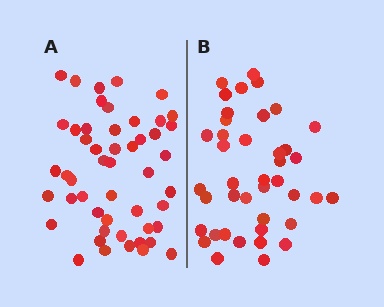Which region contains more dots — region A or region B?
Region A (the left region) has more dots.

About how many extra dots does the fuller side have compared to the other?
Region A has roughly 8 or so more dots than region B.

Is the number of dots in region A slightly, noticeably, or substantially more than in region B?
Region A has only slightly more — the two regions are fairly close. The ratio is roughly 1.2 to 1.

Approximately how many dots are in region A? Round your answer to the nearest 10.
About 50 dots.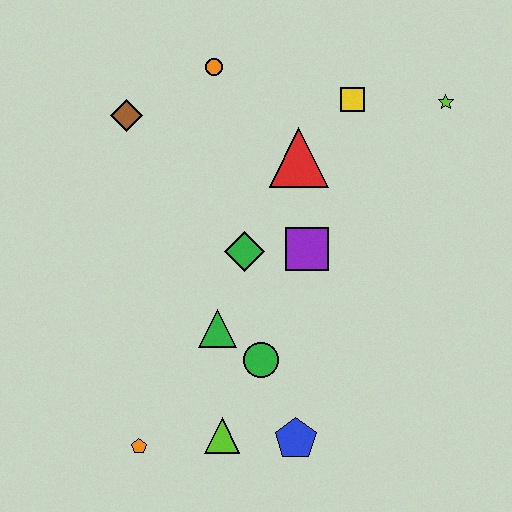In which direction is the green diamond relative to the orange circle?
The green diamond is below the orange circle.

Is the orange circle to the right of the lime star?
No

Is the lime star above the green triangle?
Yes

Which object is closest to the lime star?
The yellow square is closest to the lime star.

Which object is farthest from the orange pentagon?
The lime star is farthest from the orange pentagon.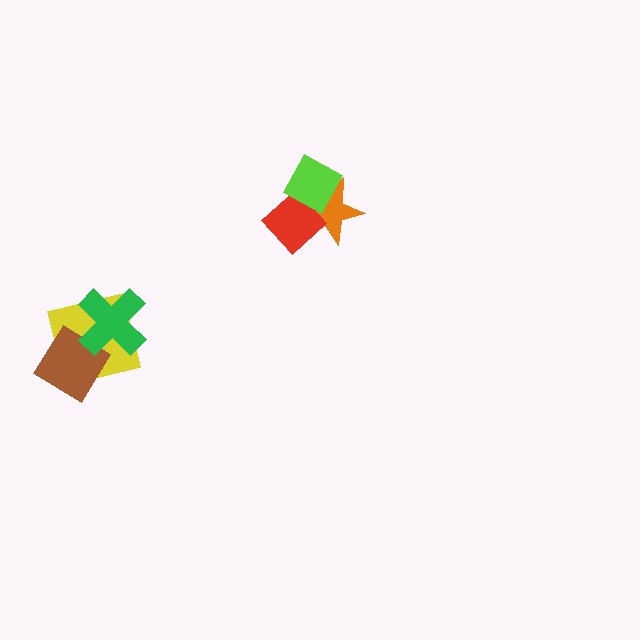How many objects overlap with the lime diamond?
2 objects overlap with the lime diamond.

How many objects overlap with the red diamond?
2 objects overlap with the red diamond.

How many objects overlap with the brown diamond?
2 objects overlap with the brown diamond.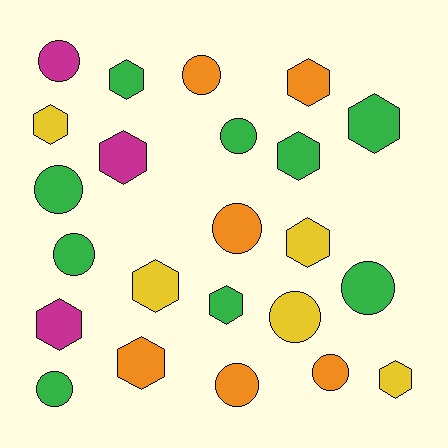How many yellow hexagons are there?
There are 4 yellow hexagons.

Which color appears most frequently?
Green, with 9 objects.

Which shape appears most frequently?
Hexagon, with 12 objects.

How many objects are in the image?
There are 23 objects.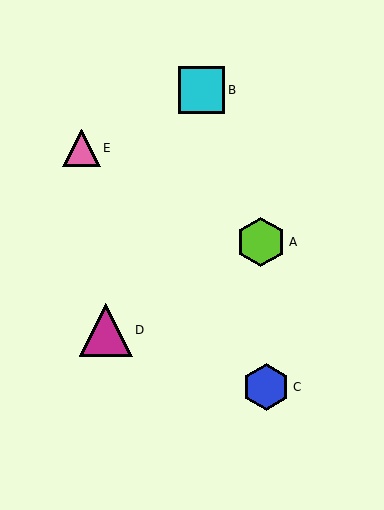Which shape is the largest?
The magenta triangle (labeled D) is the largest.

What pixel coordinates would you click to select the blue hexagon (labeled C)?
Click at (266, 387) to select the blue hexagon C.